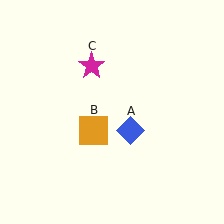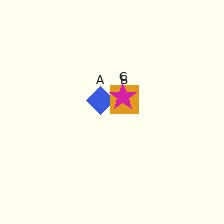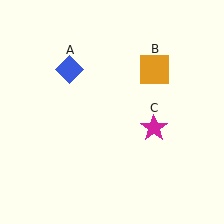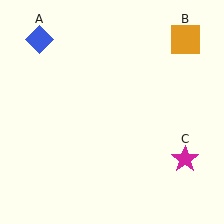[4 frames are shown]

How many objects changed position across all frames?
3 objects changed position: blue diamond (object A), orange square (object B), magenta star (object C).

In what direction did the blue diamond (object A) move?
The blue diamond (object A) moved up and to the left.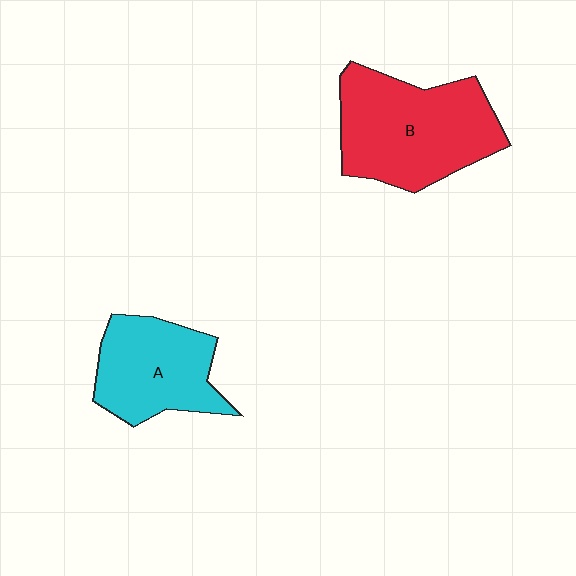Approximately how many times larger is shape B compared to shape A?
Approximately 1.4 times.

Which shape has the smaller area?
Shape A (cyan).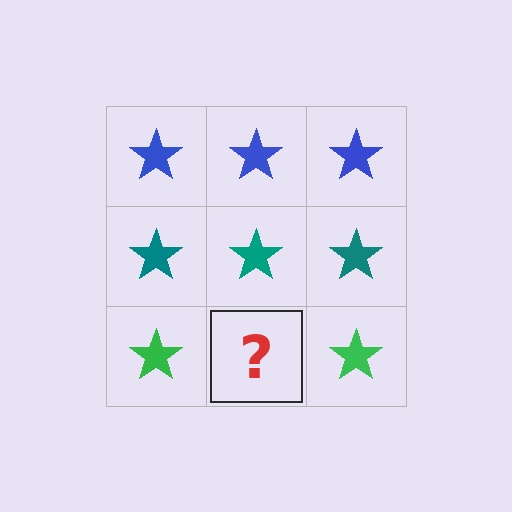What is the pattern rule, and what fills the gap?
The rule is that each row has a consistent color. The gap should be filled with a green star.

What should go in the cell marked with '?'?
The missing cell should contain a green star.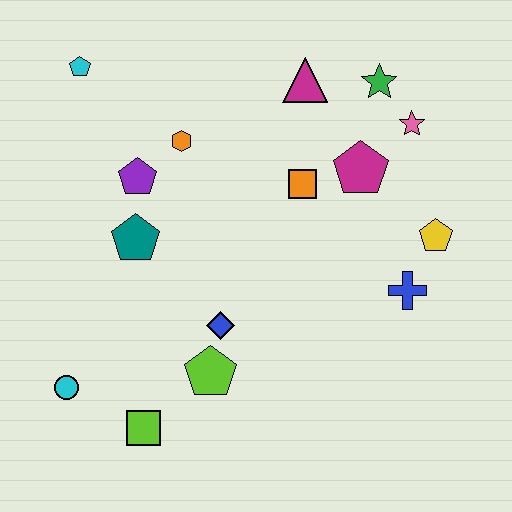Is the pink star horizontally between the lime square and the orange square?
No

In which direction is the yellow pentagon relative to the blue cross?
The yellow pentagon is above the blue cross.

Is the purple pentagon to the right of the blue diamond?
No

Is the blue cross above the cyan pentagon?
No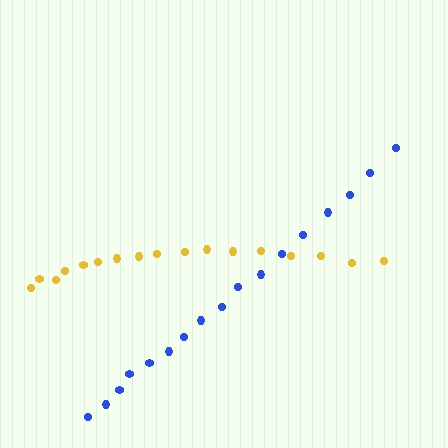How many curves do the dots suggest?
There are 2 distinct paths.